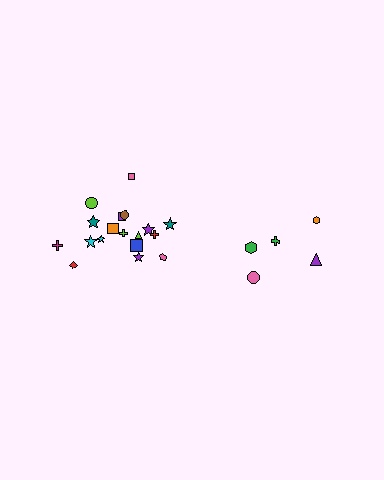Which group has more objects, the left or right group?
The left group.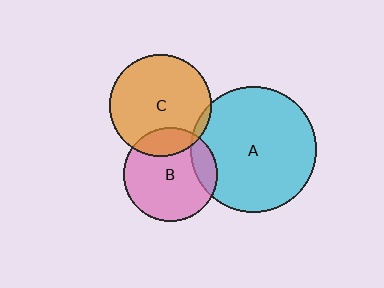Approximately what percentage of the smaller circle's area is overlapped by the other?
Approximately 20%.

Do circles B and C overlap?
Yes.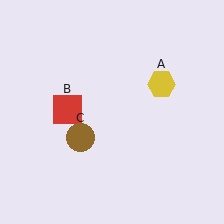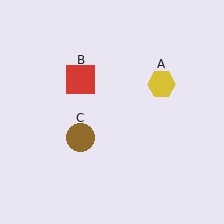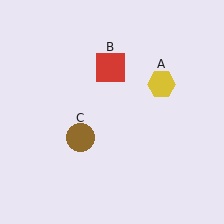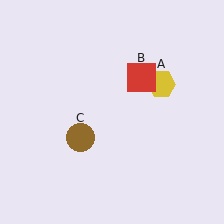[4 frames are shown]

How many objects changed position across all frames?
1 object changed position: red square (object B).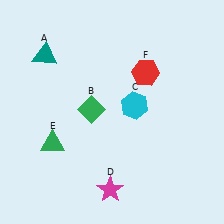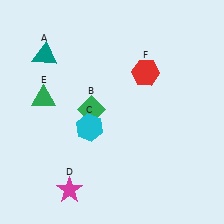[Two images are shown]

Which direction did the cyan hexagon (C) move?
The cyan hexagon (C) moved left.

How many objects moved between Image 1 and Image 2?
3 objects moved between the two images.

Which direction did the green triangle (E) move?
The green triangle (E) moved up.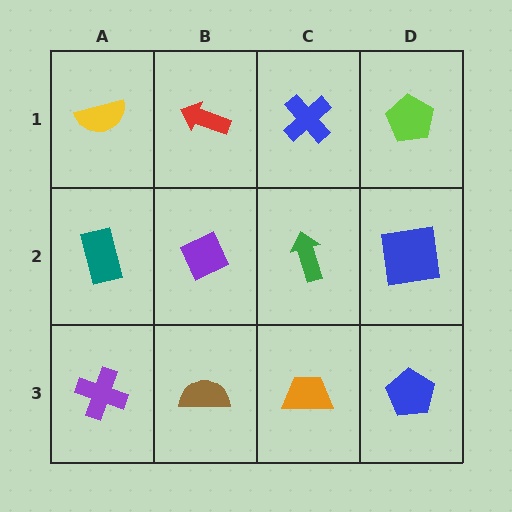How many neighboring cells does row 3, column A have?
2.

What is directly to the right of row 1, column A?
A red arrow.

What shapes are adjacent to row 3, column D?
A blue square (row 2, column D), an orange trapezoid (row 3, column C).